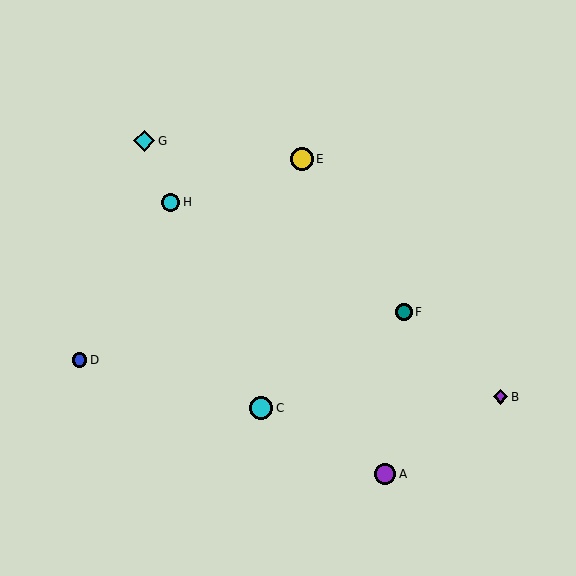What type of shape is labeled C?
Shape C is a cyan circle.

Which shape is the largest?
The cyan circle (labeled C) is the largest.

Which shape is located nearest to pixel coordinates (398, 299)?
The teal circle (labeled F) at (404, 312) is nearest to that location.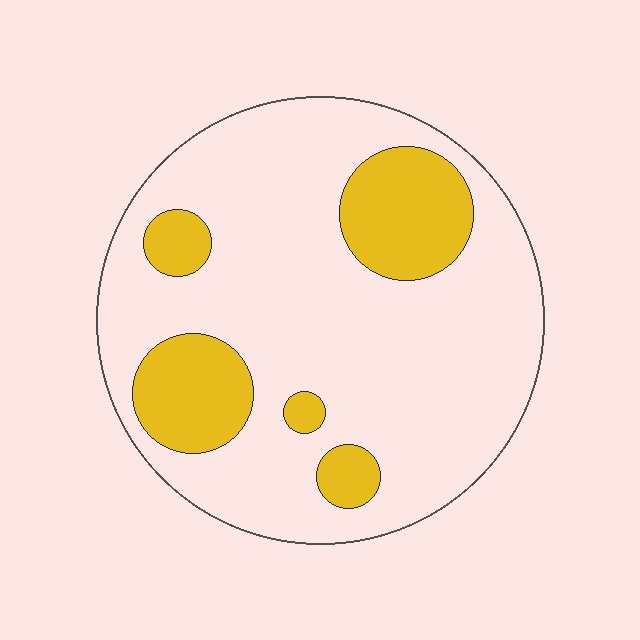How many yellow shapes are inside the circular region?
5.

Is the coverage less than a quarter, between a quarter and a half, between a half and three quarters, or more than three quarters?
Less than a quarter.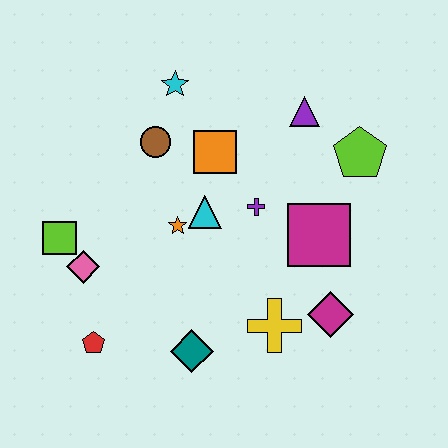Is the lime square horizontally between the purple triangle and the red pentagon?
No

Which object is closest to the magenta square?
The purple cross is closest to the magenta square.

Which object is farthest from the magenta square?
The lime square is farthest from the magenta square.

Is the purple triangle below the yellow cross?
No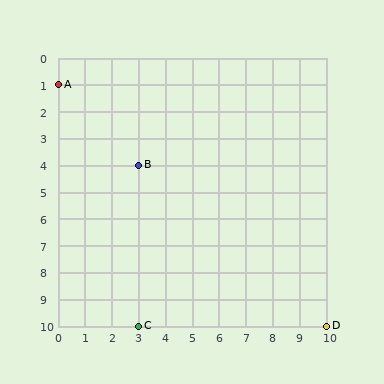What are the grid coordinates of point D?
Point D is at grid coordinates (10, 10).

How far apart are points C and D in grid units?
Points C and D are 7 columns apart.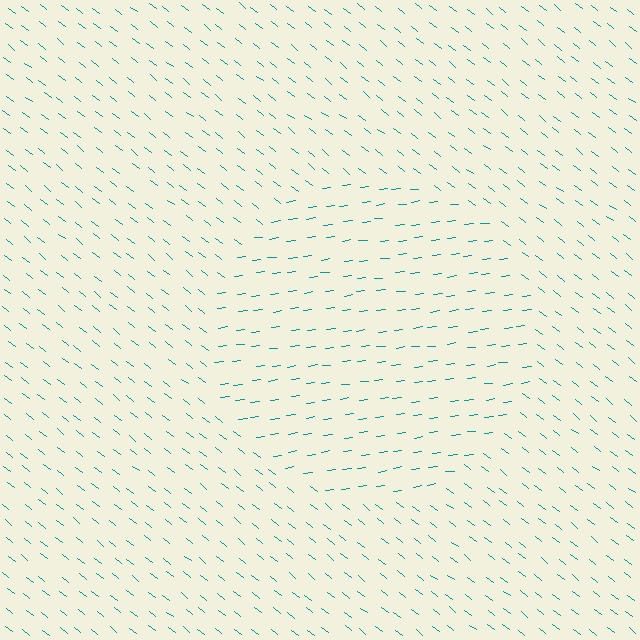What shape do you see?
I see a circle.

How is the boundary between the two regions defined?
The boundary is defined purely by a change in line orientation (approximately 45 degrees difference). All lines are the same color and thickness.